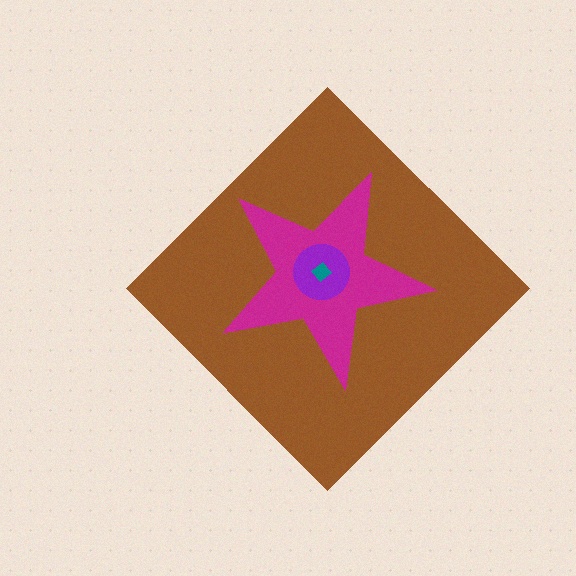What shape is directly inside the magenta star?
The purple circle.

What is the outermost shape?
The brown diamond.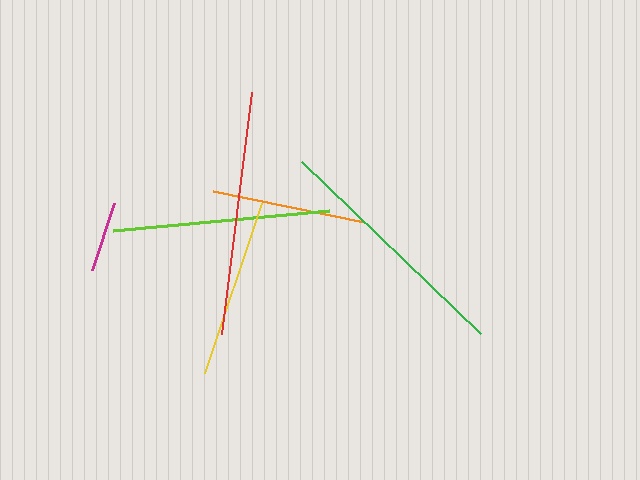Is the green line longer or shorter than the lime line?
The green line is longer than the lime line.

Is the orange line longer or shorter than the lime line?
The lime line is longer than the orange line.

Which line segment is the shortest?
The magenta line is the shortest at approximately 70 pixels.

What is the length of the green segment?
The green segment is approximately 249 pixels long.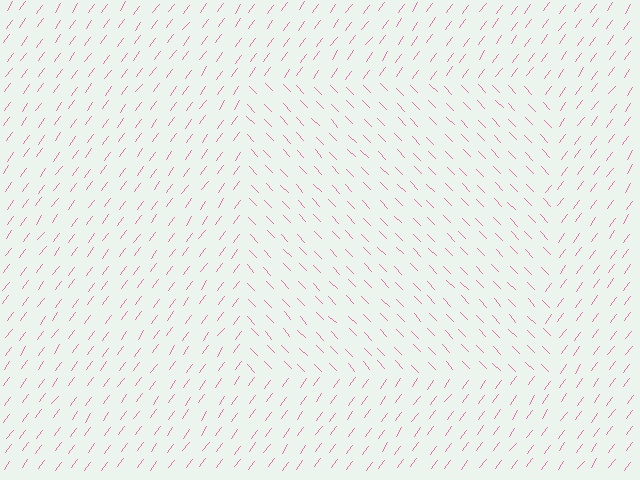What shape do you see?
I see a rectangle.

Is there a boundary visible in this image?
Yes, there is a texture boundary formed by a change in line orientation.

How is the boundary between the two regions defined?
The boundary is defined purely by a change in line orientation (approximately 80 degrees difference). All lines are the same color and thickness.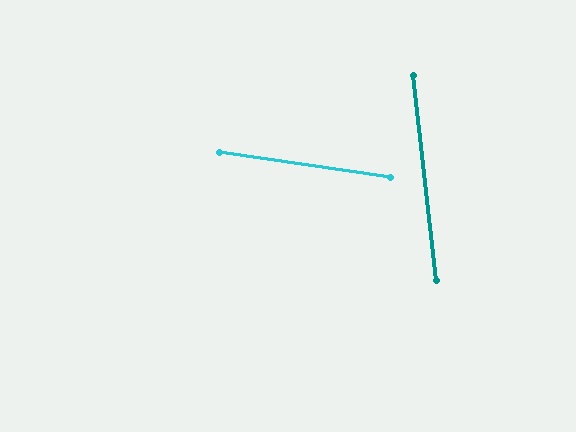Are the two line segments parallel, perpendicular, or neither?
Neither parallel nor perpendicular — they differ by about 75°.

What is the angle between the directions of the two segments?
Approximately 75 degrees.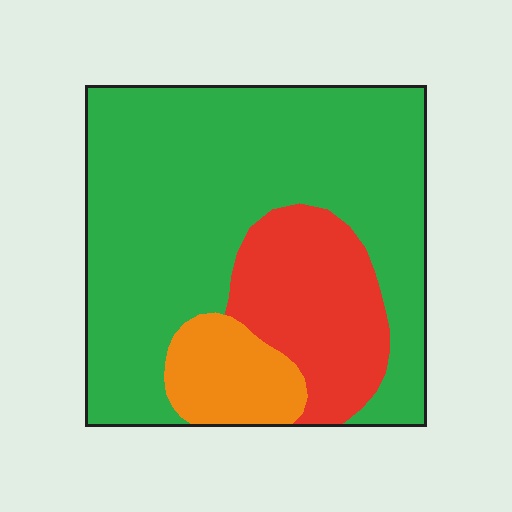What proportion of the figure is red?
Red covers 21% of the figure.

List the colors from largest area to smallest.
From largest to smallest: green, red, orange.